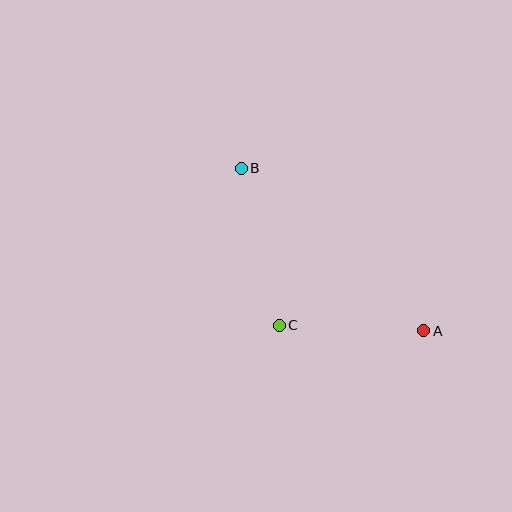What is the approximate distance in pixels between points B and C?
The distance between B and C is approximately 162 pixels.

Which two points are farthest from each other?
Points A and B are farthest from each other.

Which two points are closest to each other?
Points A and C are closest to each other.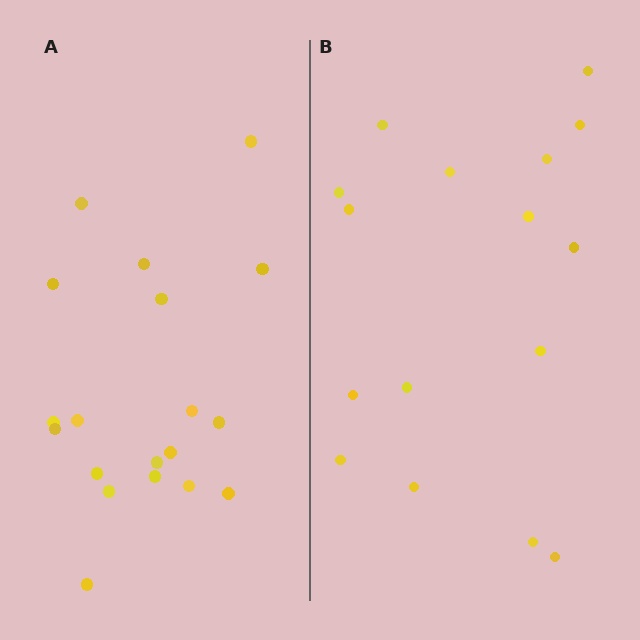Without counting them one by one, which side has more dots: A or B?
Region A (the left region) has more dots.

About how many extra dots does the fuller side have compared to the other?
Region A has just a few more — roughly 2 or 3 more dots than region B.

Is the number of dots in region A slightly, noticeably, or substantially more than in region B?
Region A has only slightly more — the two regions are fairly close. The ratio is roughly 1.2 to 1.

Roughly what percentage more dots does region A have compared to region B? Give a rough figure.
About 20% more.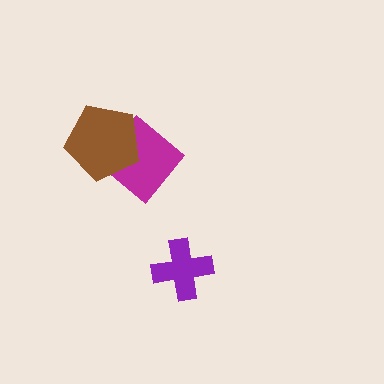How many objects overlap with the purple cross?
0 objects overlap with the purple cross.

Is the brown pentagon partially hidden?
No, no other shape covers it.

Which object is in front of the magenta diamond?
The brown pentagon is in front of the magenta diamond.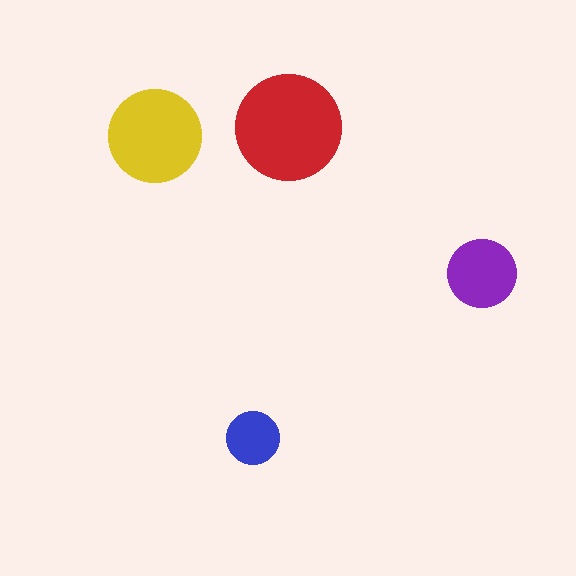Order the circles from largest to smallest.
the red one, the yellow one, the purple one, the blue one.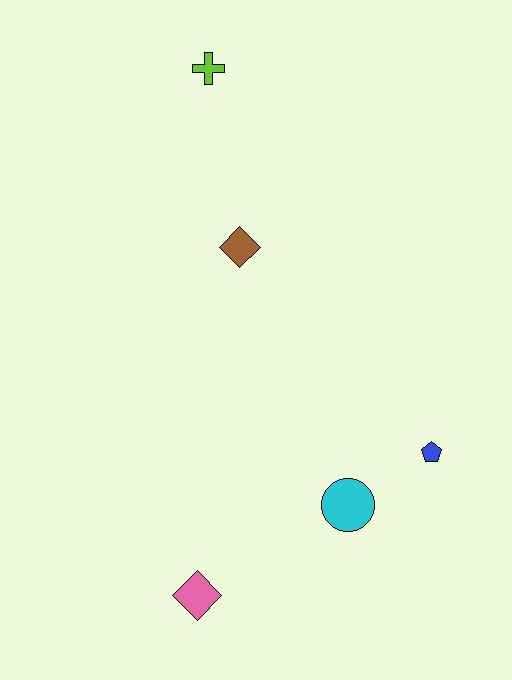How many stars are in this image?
There are no stars.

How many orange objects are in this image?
There are no orange objects.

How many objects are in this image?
There are 5 objects.